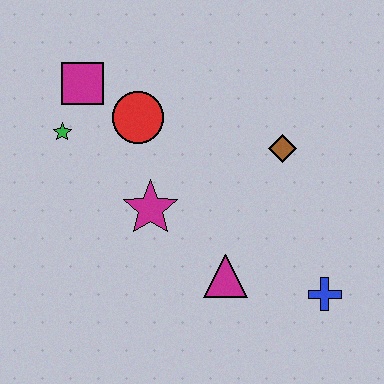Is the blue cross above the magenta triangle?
No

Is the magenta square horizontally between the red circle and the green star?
Yes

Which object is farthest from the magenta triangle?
The magenta square is farthest from the magenta triangle.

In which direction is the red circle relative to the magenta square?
The red circle is to the right of the magenta square.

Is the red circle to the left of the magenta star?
Yes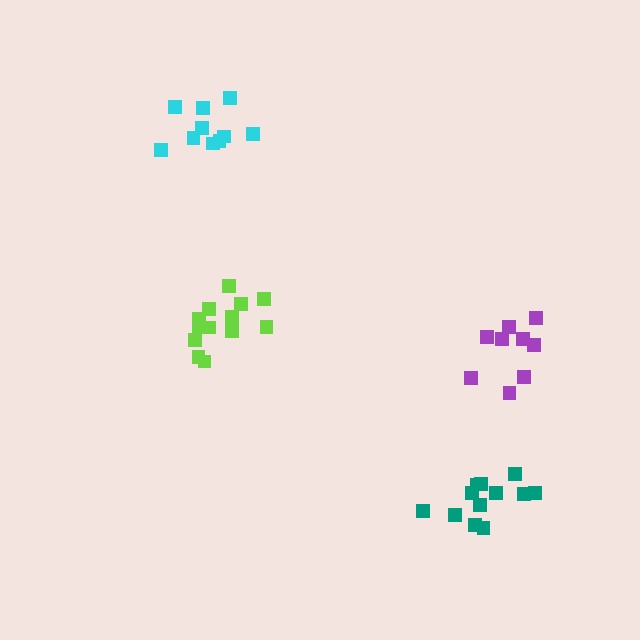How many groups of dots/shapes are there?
There are 4 groups.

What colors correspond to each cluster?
The clusters are colored: cyan, lime, purple, teal.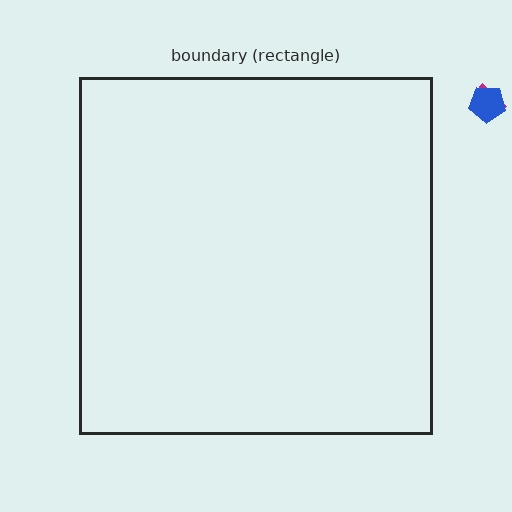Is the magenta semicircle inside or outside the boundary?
Outside.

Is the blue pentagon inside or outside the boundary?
Outside.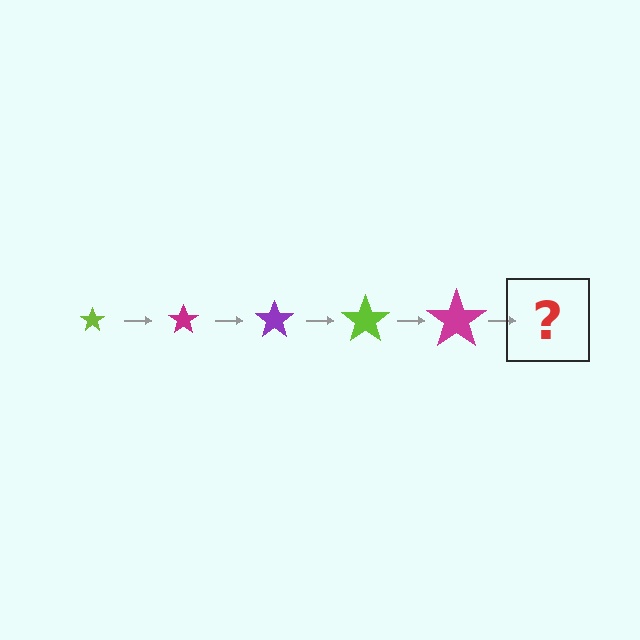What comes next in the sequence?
The next element should be a purple star, larger than the previous one.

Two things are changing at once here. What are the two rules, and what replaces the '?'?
The two rules are that the star grows larger each step and the color cycles through lime, magenta, and purple. The '?' should be a purple star, larger than the previous one.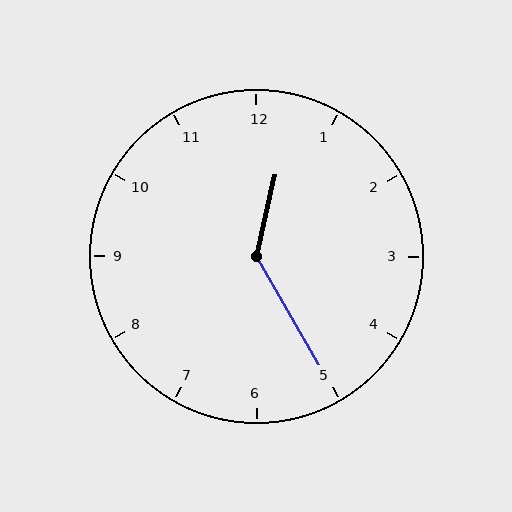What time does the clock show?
12:25.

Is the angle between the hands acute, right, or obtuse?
It is obtuse.